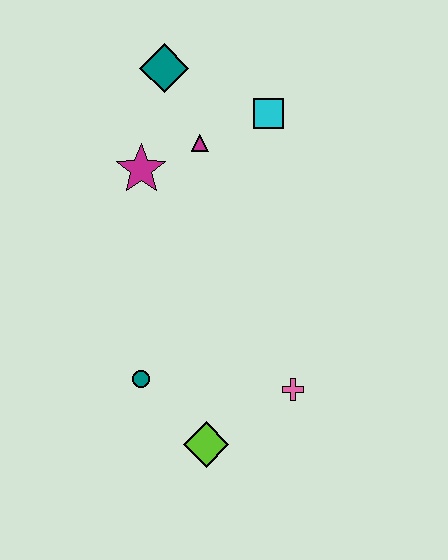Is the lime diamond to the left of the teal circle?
No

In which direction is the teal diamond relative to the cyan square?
The teal diamond is to the left of the cyan square.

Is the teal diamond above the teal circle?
Yes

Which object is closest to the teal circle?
The lime diamond is closest to the teal circle.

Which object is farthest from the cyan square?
The lime diamond is farthest from the cyan square.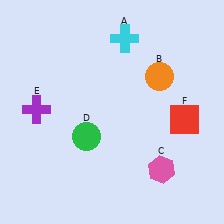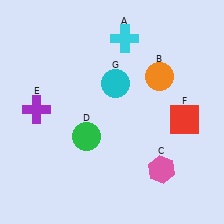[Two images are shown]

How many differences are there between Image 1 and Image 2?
There is 1 difference between the two images.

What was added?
A cyan circle (G) was added in Image 2.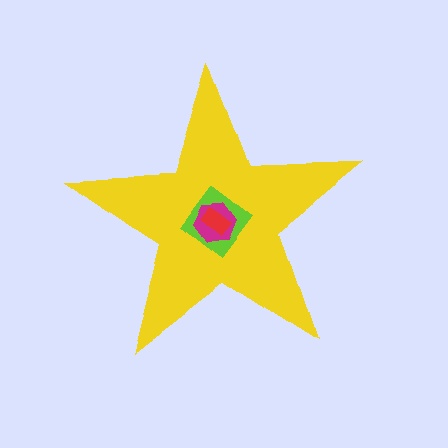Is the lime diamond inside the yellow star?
Yes.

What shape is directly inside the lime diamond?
The magenta hexagon.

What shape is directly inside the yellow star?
The lime diamond.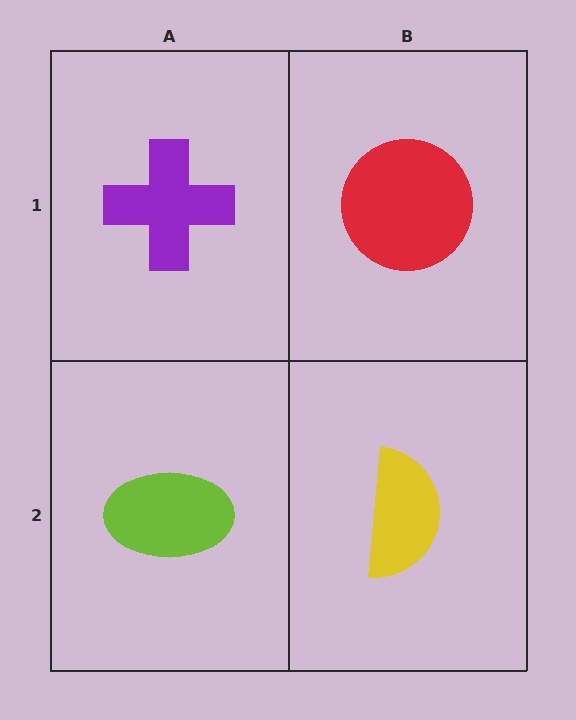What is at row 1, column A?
A purple cross.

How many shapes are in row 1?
2 shapes.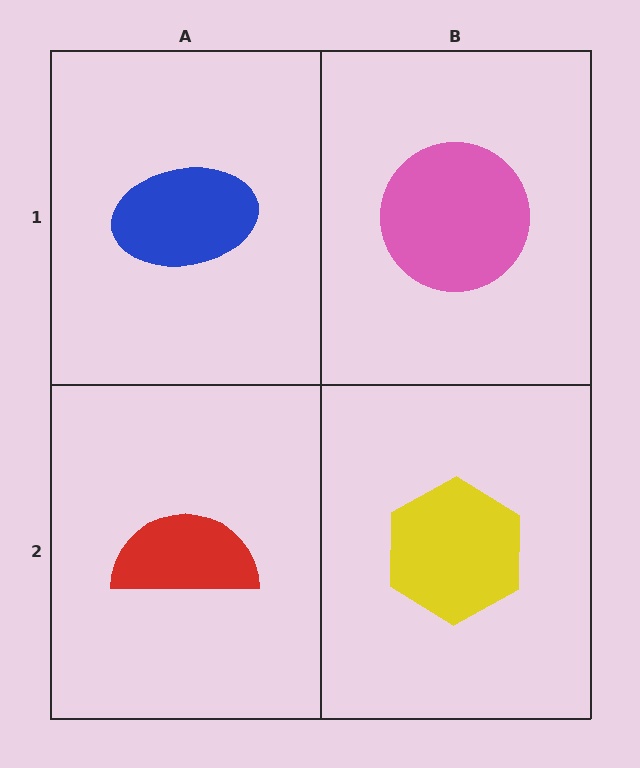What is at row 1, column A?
A blue ellipse.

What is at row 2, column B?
A yellow hexagon.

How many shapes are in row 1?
2 shapes.